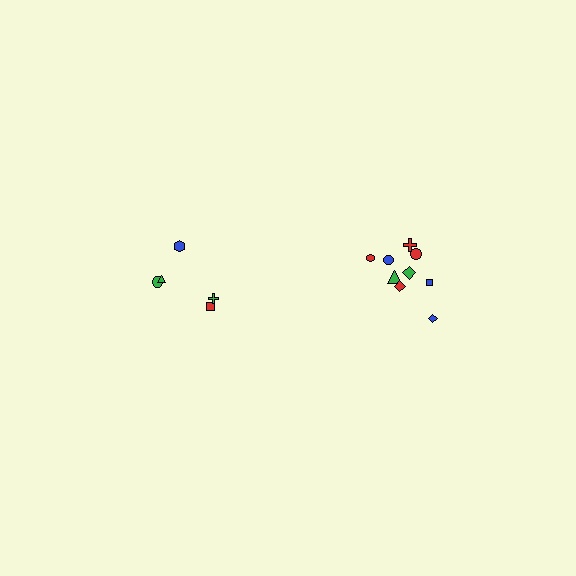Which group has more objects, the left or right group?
The right group.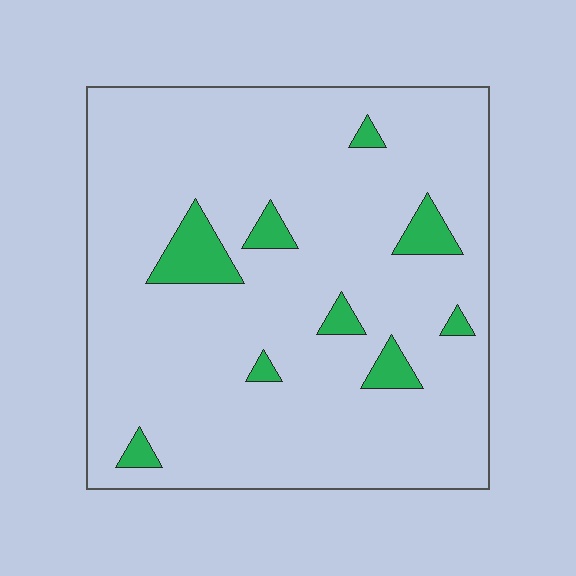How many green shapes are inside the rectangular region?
9.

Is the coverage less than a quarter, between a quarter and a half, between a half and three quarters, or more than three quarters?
Less than a quarter.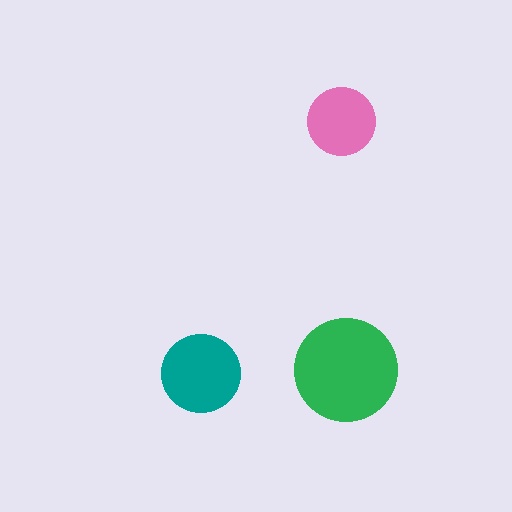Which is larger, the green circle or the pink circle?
The green one.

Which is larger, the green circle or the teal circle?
The green one.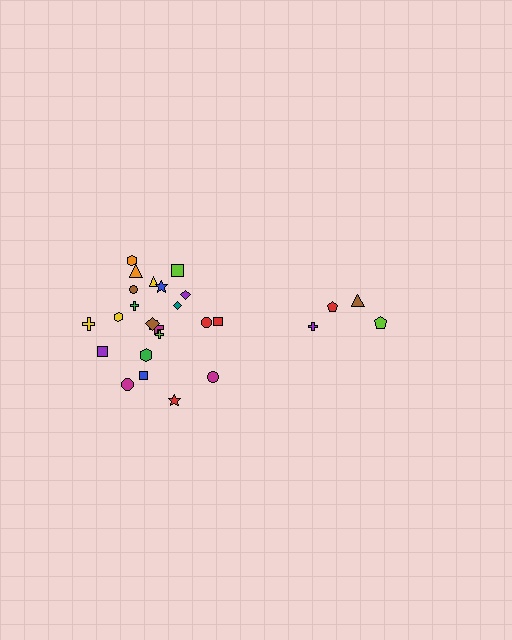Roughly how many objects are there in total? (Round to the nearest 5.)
Roughly 25 objects in total.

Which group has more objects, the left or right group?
The left group.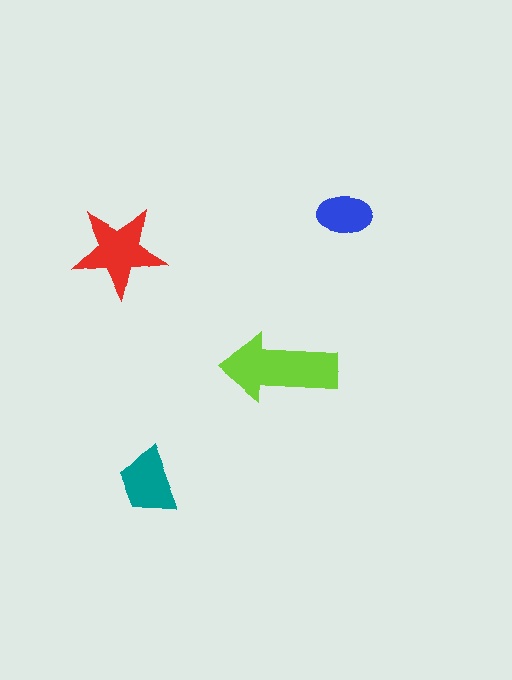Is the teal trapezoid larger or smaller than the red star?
Smaller.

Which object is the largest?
The lime arrow.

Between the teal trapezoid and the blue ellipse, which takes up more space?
The teal trapezoid.